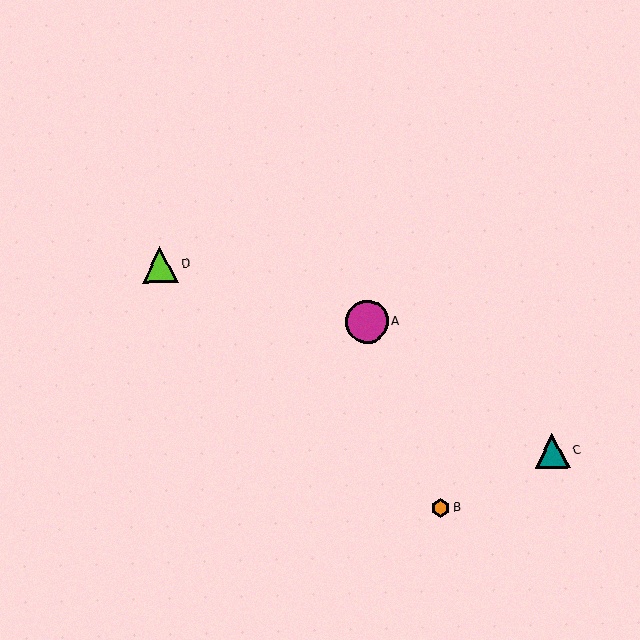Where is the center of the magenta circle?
The center of the magenta circle is at (367, 322).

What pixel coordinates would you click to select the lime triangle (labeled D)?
Click at (160, 265) to select the lime triangle D.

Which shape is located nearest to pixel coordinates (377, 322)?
The magenta circle (labeled A) at (367, 322) is nearest to that location.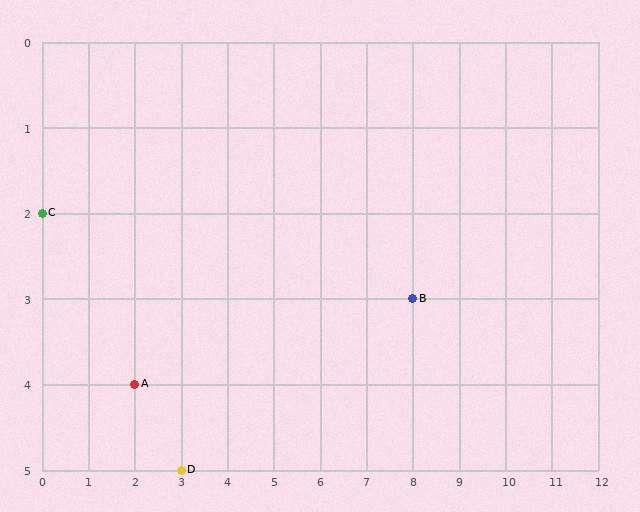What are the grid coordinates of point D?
Point D is at grid coordinates (3, 5).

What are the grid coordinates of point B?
Point B is at grid coordinates (8, 3).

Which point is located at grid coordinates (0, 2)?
Point C is at (0, 2).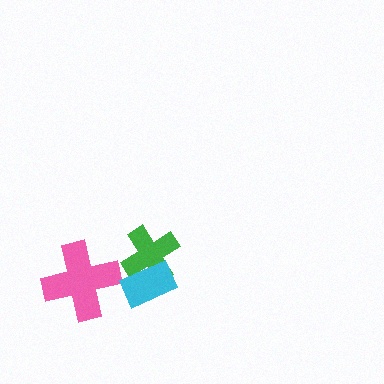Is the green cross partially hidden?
Yes, it is partially covered by another shape.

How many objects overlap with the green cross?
1 object overlaps with the green cross.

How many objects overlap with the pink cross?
0 objects overlap with the pink cross.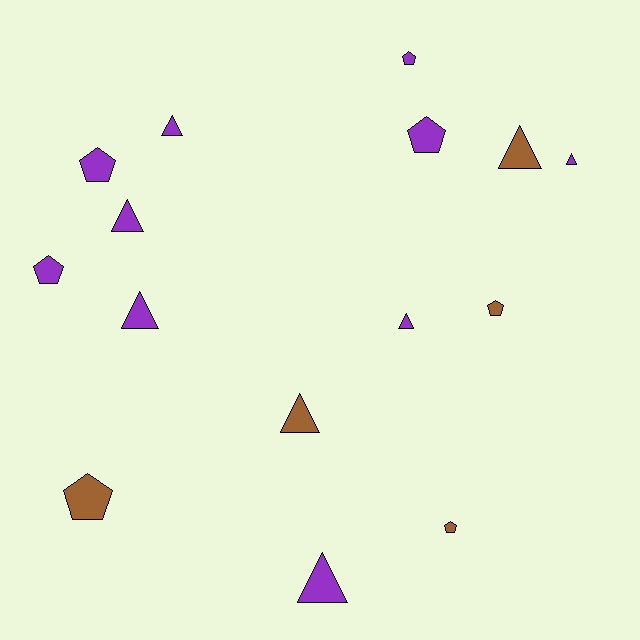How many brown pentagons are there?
There are 3 brown pentagons.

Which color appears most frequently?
Purple, with 10 objects.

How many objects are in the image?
There are 15 objects.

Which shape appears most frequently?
Triangle, with 8 objects.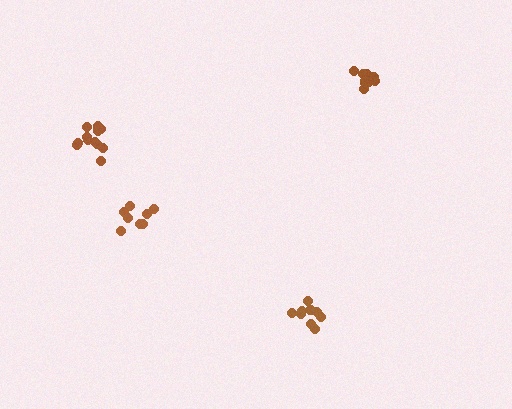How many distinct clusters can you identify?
There are 4 distinct clusters.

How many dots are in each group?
Group 1: 11 dots, Group 2: 8 dots, Group 3: 13 dots, Group 4: 9 dots (41 total).